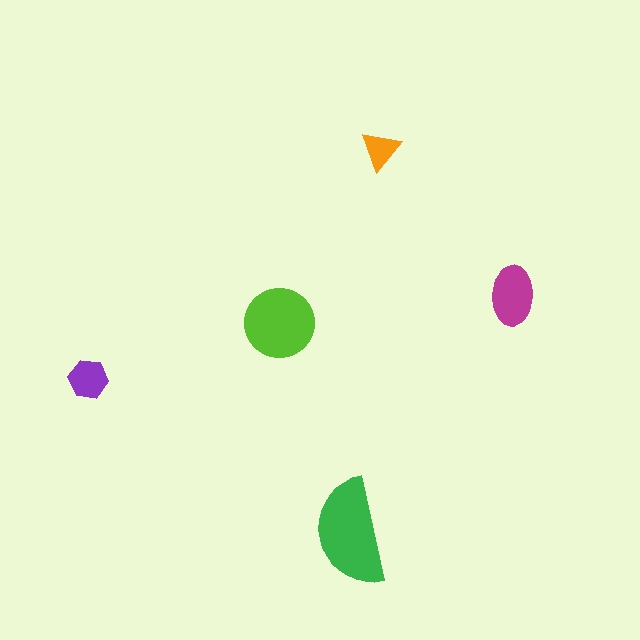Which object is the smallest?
The orange triangle.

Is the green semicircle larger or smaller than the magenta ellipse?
Larger.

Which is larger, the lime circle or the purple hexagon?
The lime circle.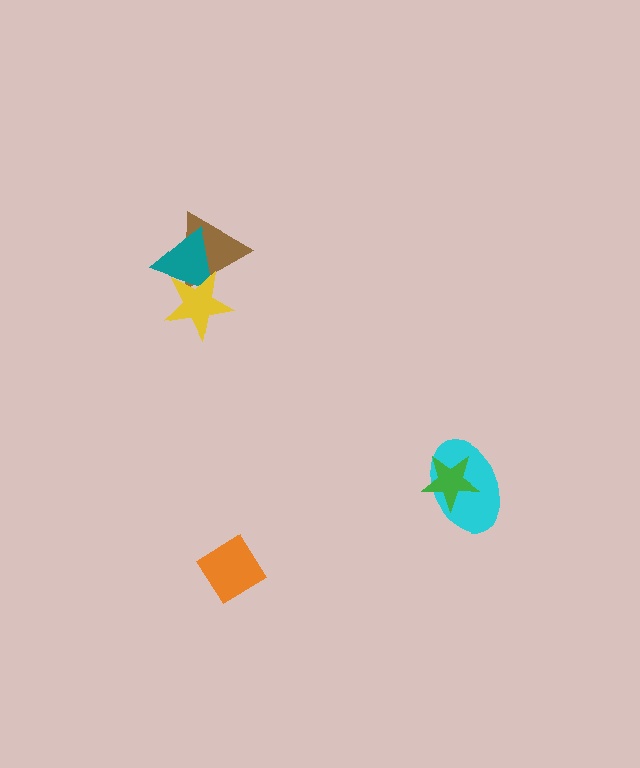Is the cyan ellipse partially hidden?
Yes, it is partially covered by another shape.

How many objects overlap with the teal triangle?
2 objects overlap with the teal triangle.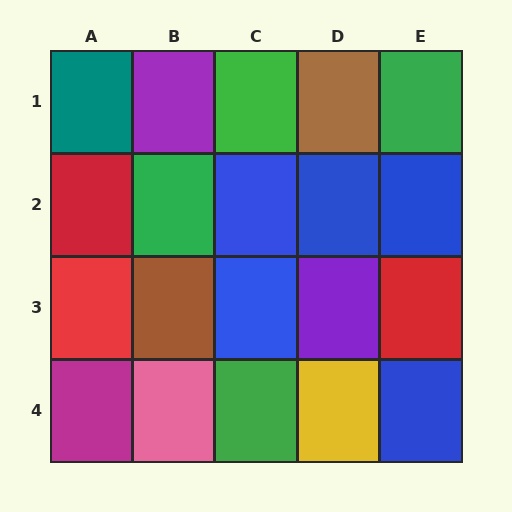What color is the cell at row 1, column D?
Brown.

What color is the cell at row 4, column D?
Yellow.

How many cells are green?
4 cells are green.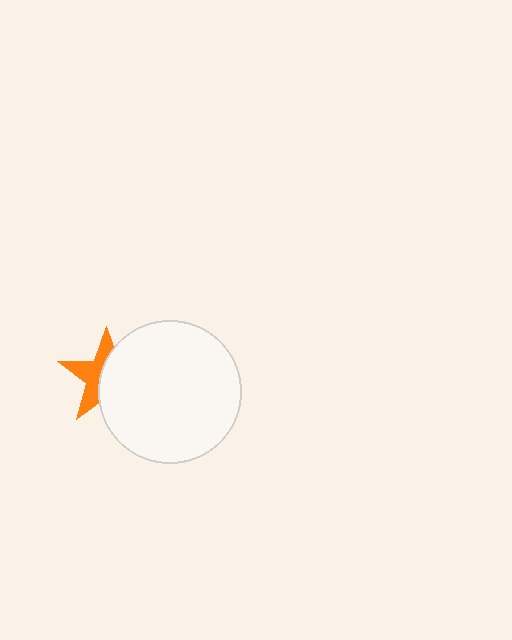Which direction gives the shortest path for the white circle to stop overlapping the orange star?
Moving right gives the shortest separation.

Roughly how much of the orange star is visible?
About half of it is visible (roughly 46%).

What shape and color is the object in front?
The object in front is a white circle.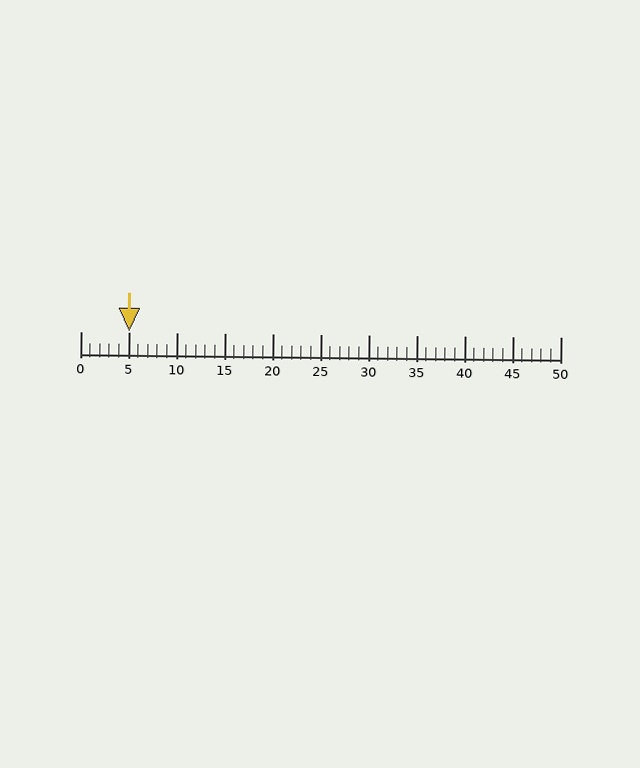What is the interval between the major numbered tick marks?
The major tick marks are spaced 5 units apart.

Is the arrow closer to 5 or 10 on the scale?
The arrow is closer to 5.